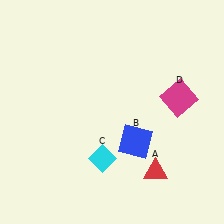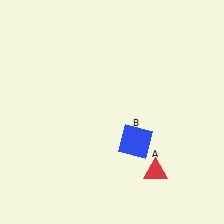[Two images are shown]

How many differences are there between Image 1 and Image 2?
There are 2 differences between the two images.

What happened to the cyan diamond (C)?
The cyan diamond (C) was removed in Image 2. It was in the bottom-left area of Image 1.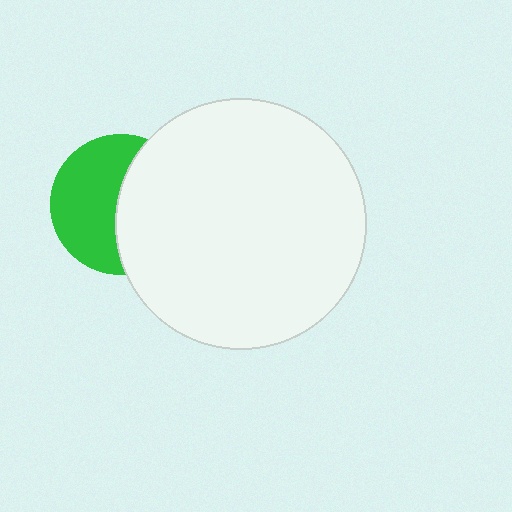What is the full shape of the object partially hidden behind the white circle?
The partially hidden object is a green circle.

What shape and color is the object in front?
The object in front is a white circle.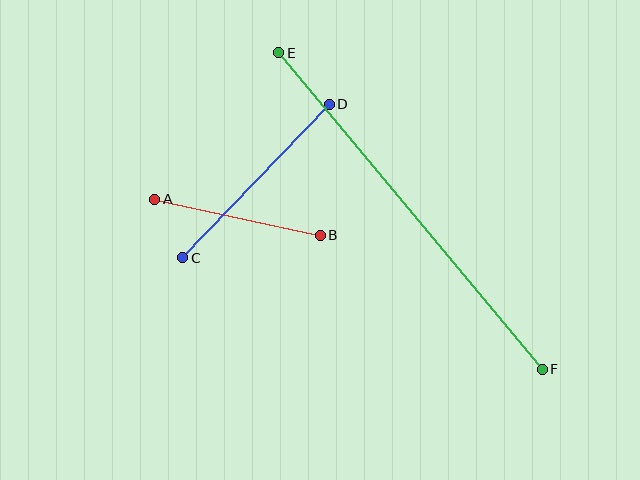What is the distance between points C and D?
The distance is approximately 212 pixels.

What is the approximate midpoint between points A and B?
The midpoint is at approximately (237, 217) pixels.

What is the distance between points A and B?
The distance is approximately 169 pixels.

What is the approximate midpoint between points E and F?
The midpoint is at approximately (410, 211) pixels.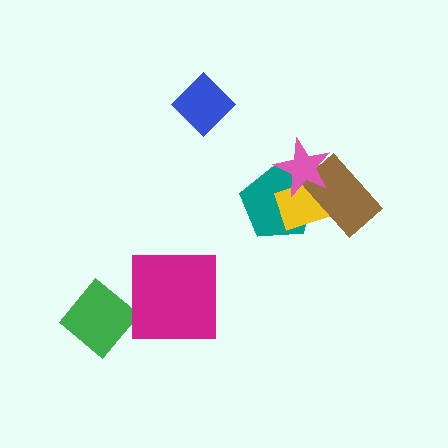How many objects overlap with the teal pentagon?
3 objects overlap with the teal pentagon.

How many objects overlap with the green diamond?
0 objects overlap with the green diamond.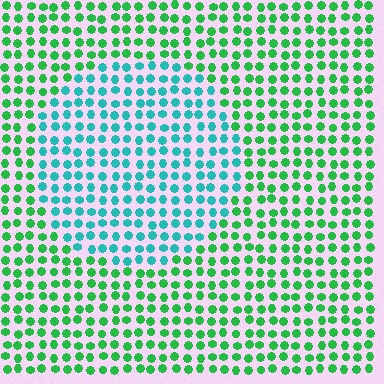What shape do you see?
I see a circle.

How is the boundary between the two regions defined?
The boundary is defined purely by a slight shift in hue (about 44 degrees). Spacing, size, and orientation are identical on both sides.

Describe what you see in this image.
The image is filled with small green elements in a uniform arrangement. A circle-shaped region is visible where the elements are tinted to a slightly different hue, forming a subtle color boundary.